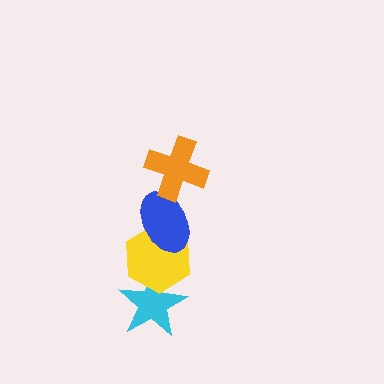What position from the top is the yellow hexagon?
The yellow hexagon is 3rd from the top.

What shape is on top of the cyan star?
The yellow hexagon is on top of the cyan star.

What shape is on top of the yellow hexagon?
The blue ellipse is on top of the yellow hexagon.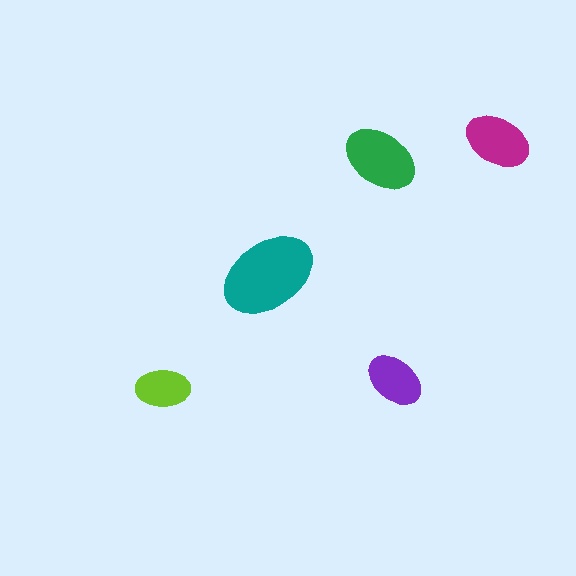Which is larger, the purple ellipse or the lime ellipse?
The purple one.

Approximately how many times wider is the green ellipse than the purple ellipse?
About 1.5 times wider.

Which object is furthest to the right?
The magenta ellipse is rightmost.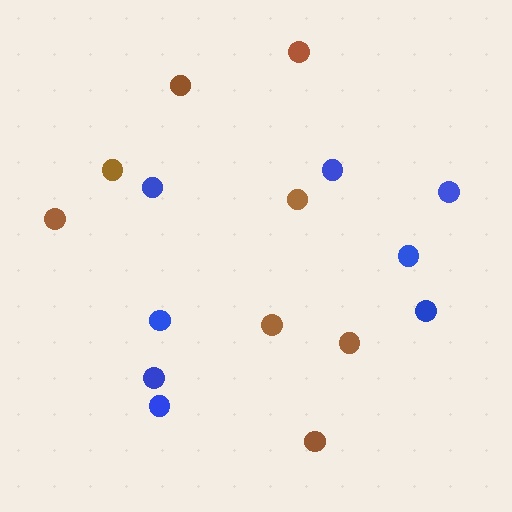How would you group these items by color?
There are 2 groups: one group of brown circles (8) and one group of blue circles (8).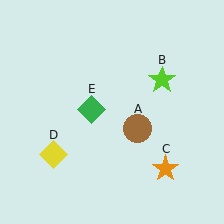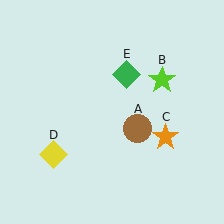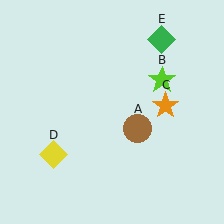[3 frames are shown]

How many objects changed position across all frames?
2 objects changed position: orange star (object C), green diamond (object E).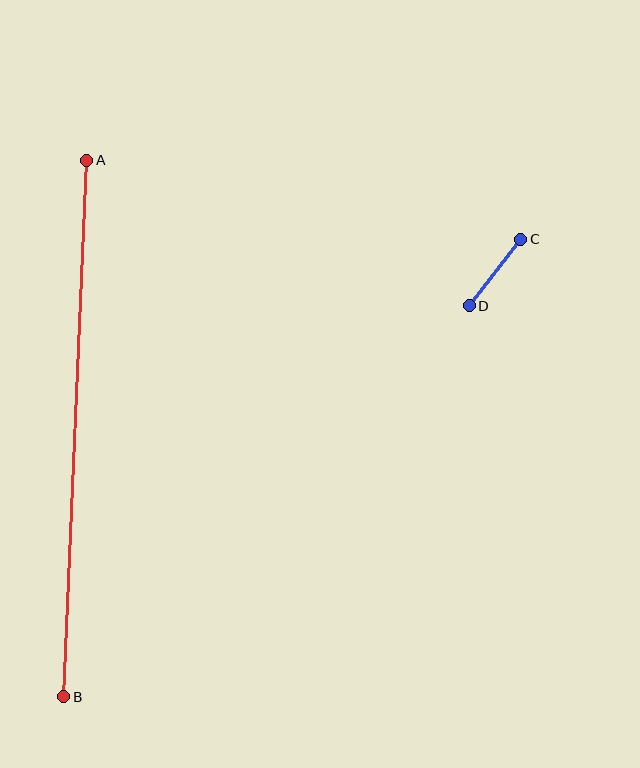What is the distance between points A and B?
The distance is approximately 537 pixels.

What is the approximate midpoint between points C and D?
The midpoint is at approximately (495, 272) pixels.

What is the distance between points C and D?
The distance is approximately 84 pixels.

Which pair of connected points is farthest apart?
Points A and B are farthest apart.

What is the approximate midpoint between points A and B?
The midpoint is at approximately (75, 429) pixels.